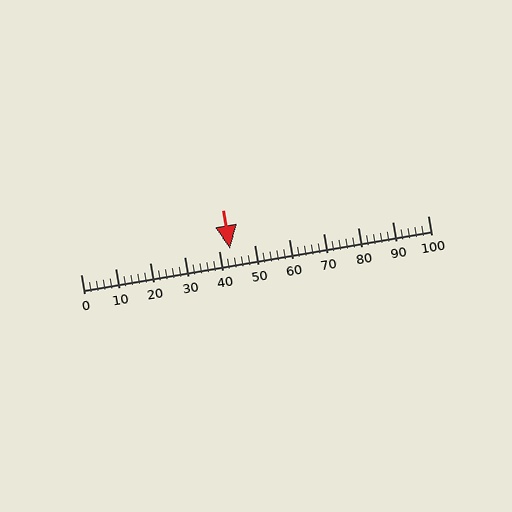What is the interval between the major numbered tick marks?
The major tick marks are spaced 10 units apart.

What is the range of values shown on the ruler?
The ruler shows values from 0 to 100.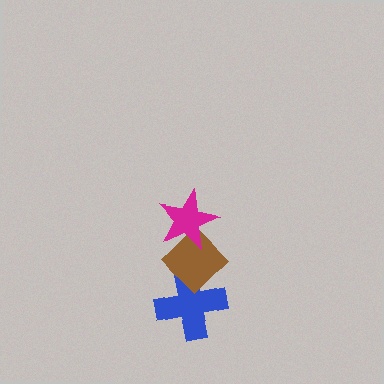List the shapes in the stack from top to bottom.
From top to bottom: the magenta star, the brown diamond, the blue cross.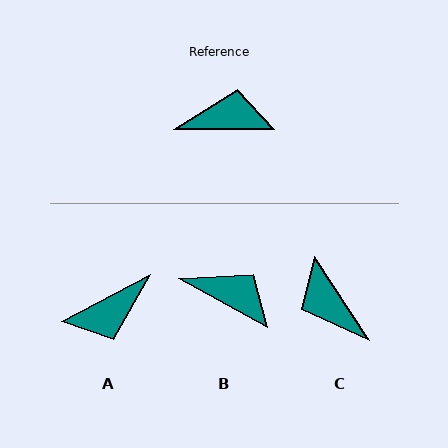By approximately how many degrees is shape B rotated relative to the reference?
Approximately 29 degrees clockwise.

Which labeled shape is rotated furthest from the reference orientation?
A, about 152 degrees away.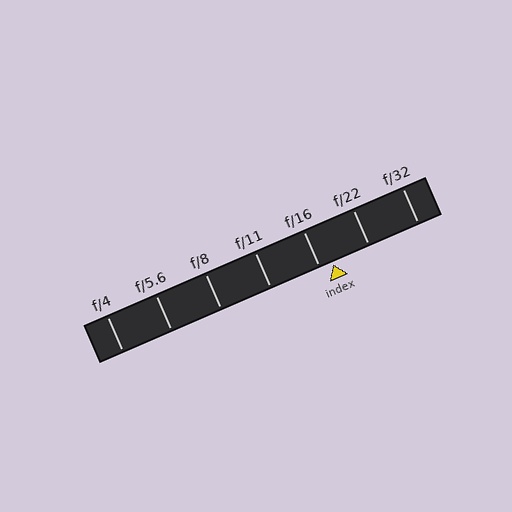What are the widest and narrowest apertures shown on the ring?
The widest aperture shown is f/4 and the narrowest is f/32.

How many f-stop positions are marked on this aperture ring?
There are 7 f-stop positions marked.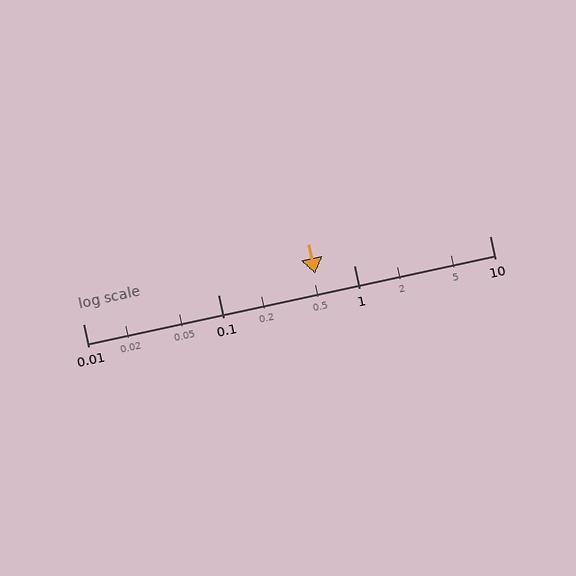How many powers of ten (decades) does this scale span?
The scale spans 3 decades, from 0.01 to 10.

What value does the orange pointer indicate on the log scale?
The pointer indicates approximately 0.52.